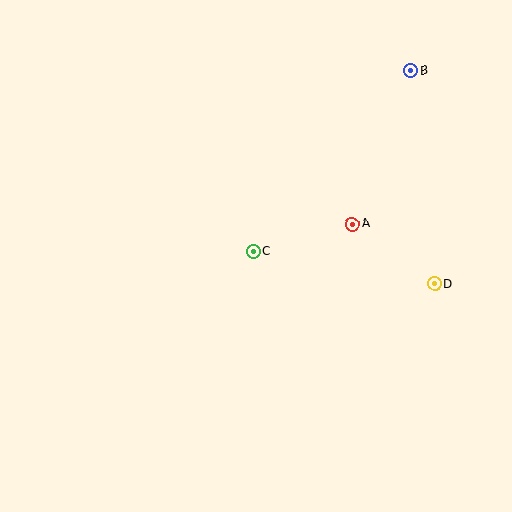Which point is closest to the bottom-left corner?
Point C is closest to the bottom-left corner.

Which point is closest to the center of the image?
Point C at (253, 251) is closest to the center.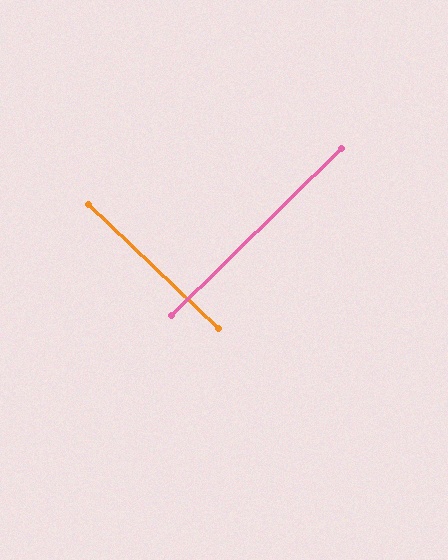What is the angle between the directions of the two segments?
Approximately 88 degrees.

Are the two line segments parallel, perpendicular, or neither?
Perpendicular — they meet at approximately 88°.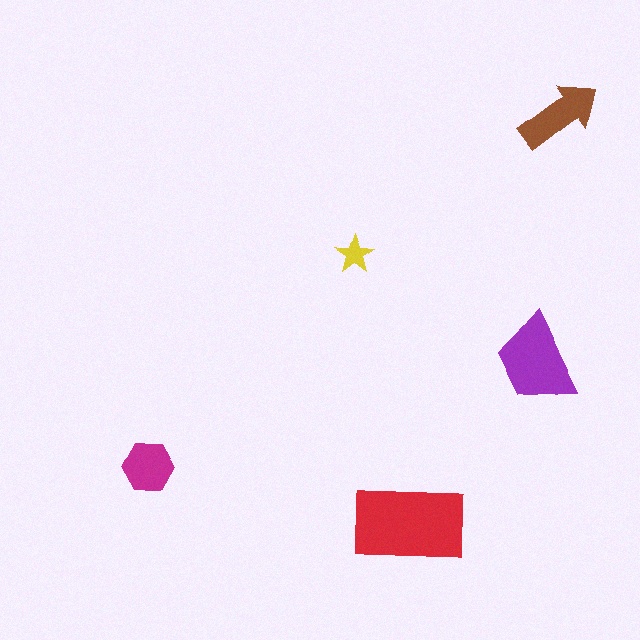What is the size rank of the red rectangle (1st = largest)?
1st.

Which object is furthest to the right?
The brown arrow is rightmost.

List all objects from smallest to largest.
The yellow star, the magenta hexagon, the brown arrow, the purple trapezoid, the red rectangle.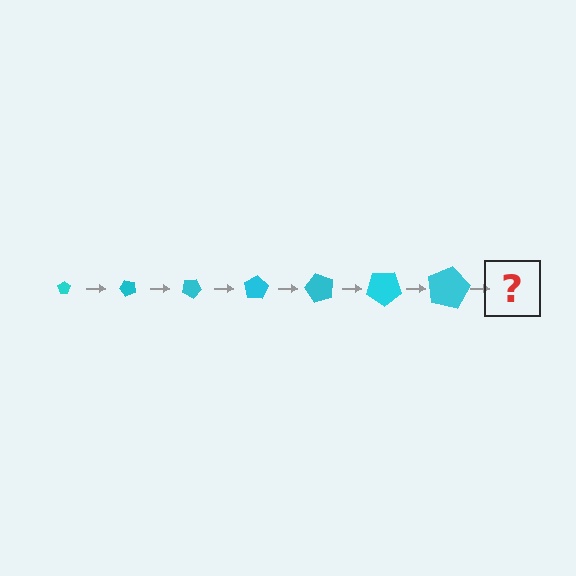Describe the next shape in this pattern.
It should be a pentagon, larger than the previous one and rotated 350 degrees from the start.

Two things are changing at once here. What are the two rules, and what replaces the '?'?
The two rules are that the pentagon grows larger each step and it rotates 50 degrees each step. The '?' should be a pentagon, larger than the previous one and rotated 350 degrees from the start.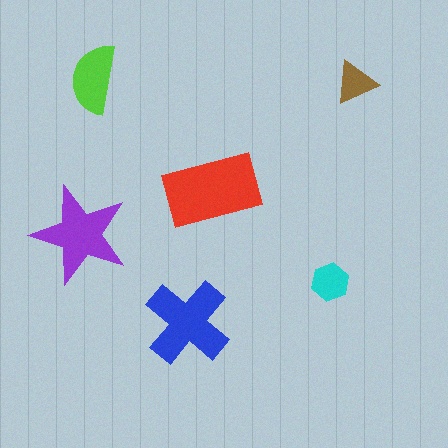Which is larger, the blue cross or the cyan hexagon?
The blue cross.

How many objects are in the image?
There are 6 objects in the image.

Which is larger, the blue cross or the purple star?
The blue cross.